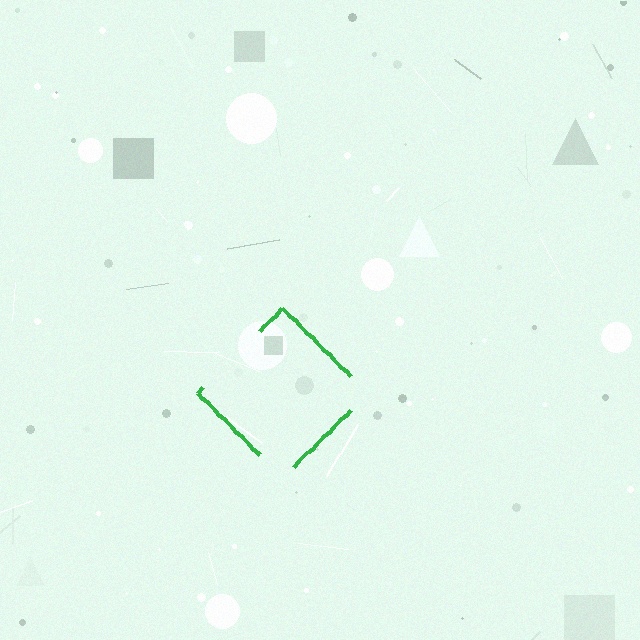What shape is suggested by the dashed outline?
The dashed outline suggests a diamond.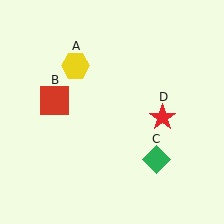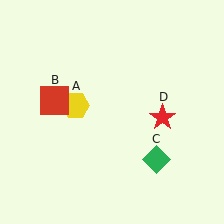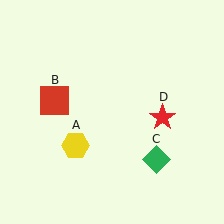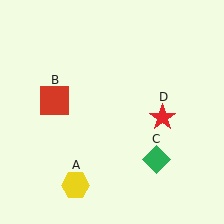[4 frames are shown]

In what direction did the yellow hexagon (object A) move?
The yellow hexagon (object A) moved down.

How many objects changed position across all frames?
1 object changed position: yellow hexagon (object A).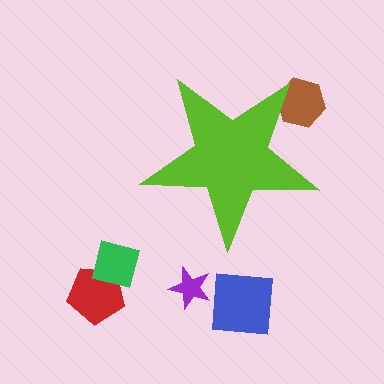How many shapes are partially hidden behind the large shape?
1 shape is partially hidden.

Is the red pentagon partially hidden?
No, the red pentagon is fully visible.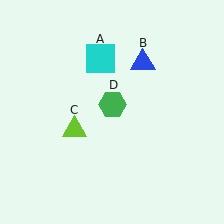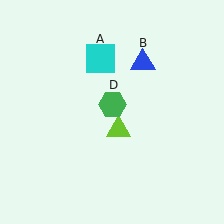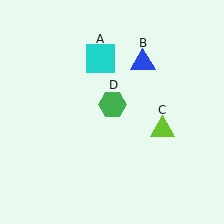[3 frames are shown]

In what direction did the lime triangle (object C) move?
The lime triangle (object C) moved right.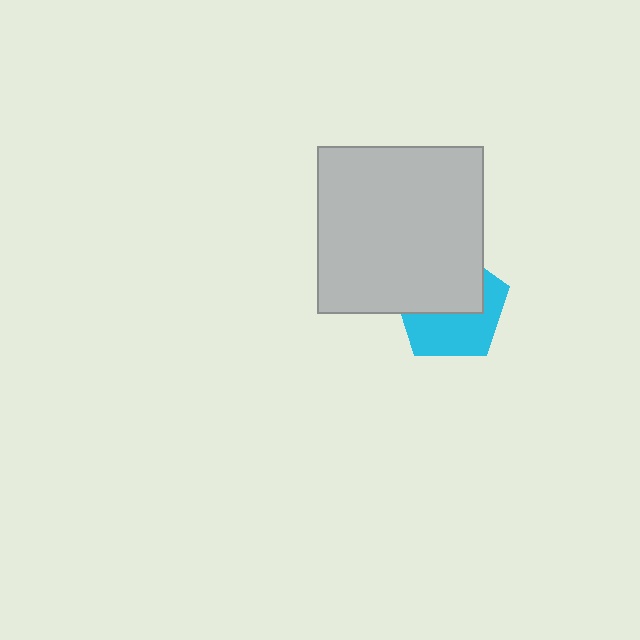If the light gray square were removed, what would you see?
You would see the complete cyan pentagon.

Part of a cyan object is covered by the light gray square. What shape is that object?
It is a pentagon.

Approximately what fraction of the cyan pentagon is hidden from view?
Roughly 51% of the cyan pentagon is hidden behind the light gray square.